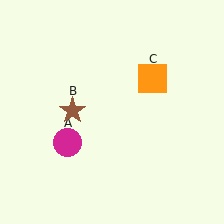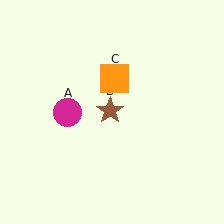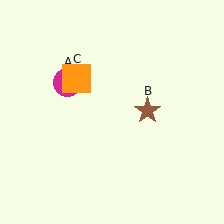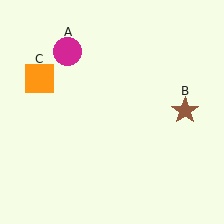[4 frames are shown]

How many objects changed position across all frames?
3 objects changed position: magenta circle (object A), brown star (object B), orange square (object C).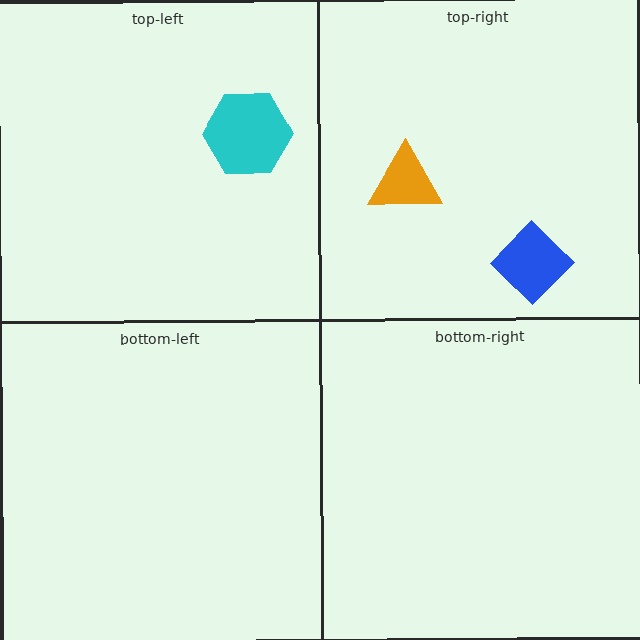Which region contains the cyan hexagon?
The top-left region.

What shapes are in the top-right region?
The blue diamond, the orange triangle.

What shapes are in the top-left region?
The cyan hexagon.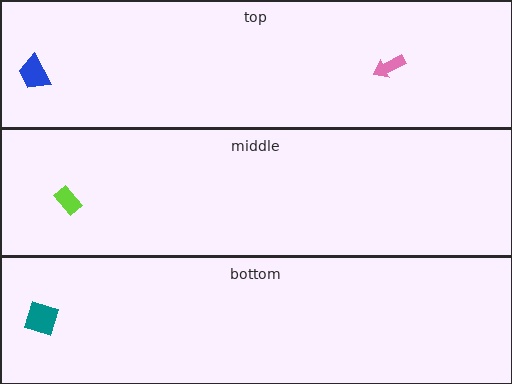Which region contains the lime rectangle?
The middle region.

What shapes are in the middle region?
The lime rectangle.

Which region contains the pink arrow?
The top region.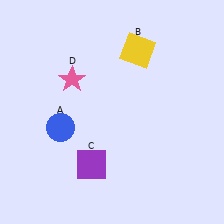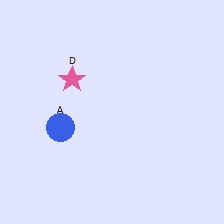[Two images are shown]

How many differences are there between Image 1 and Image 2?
There are 2 differences between the two images.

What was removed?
The yellow square (B), the purple square (C) were removed in Image 2.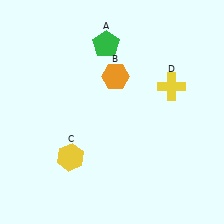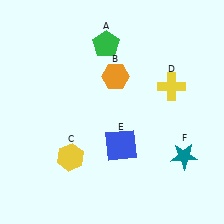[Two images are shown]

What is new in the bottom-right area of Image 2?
A blue square (E) was added in the bottom-right area of Image 2.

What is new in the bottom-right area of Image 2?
A teal star (F) was added in the bottom-right area of Image 2.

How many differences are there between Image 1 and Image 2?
There are 2 differences between the two images.